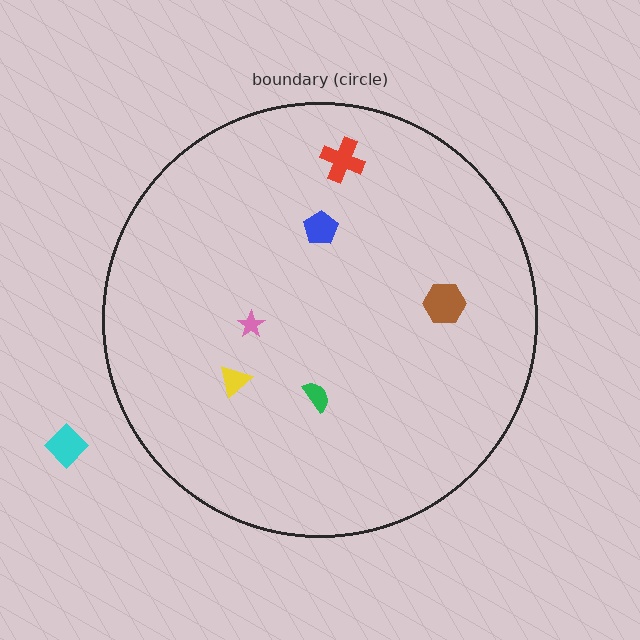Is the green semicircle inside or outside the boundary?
Inside.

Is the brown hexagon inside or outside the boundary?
Inside.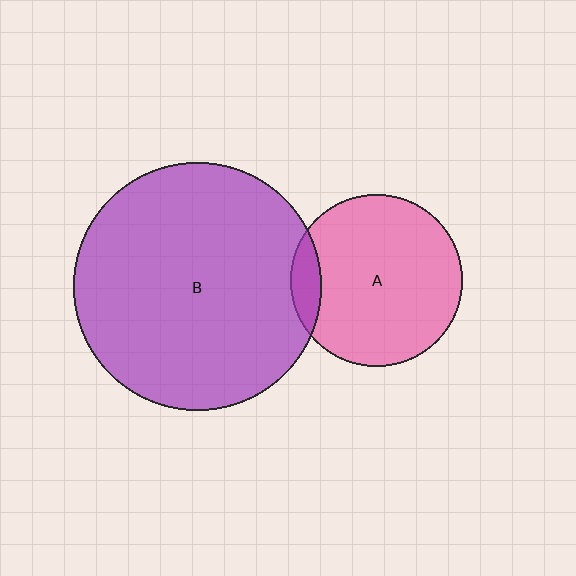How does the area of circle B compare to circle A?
Approximately 2.1 times.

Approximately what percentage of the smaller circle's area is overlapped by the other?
Approximately 10%.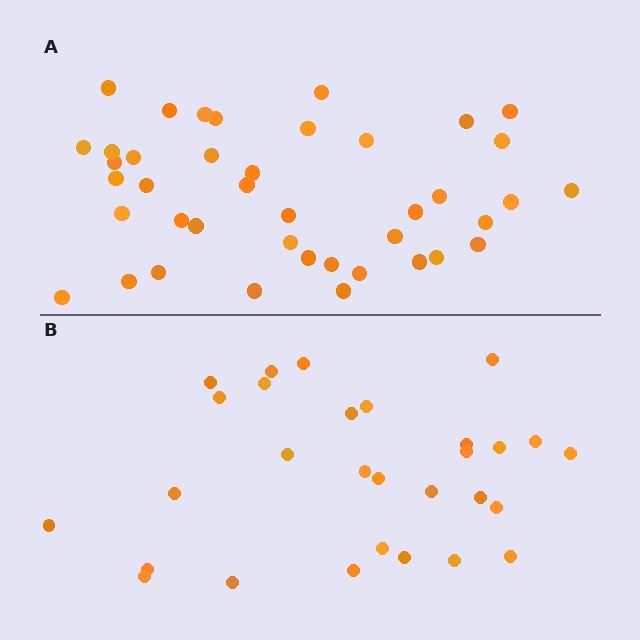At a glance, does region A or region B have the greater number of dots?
Region A (the top region) has more dots.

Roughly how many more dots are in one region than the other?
Region A has roughly 12 or so more dots than region B.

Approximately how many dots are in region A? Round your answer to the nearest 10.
About 40 dots. (The exact count is 41, which rounds to 40.)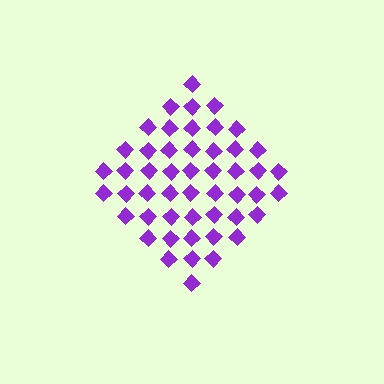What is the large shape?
The large shape is a diamond.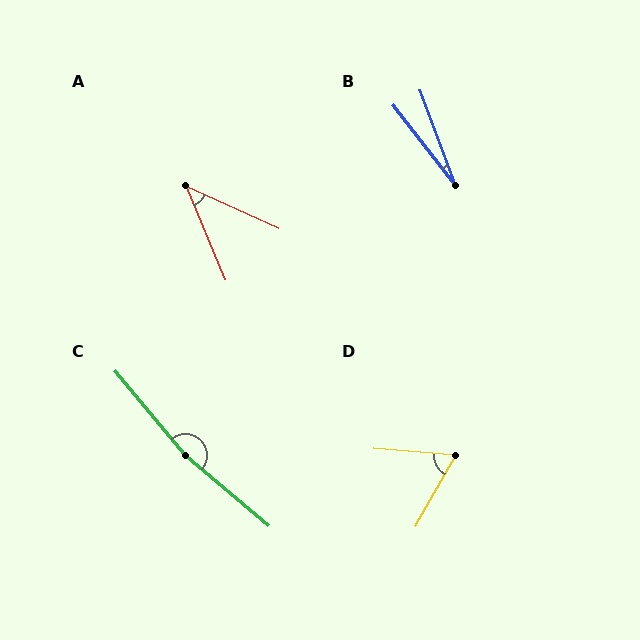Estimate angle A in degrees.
Approximately 43 degrees.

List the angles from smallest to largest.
B (18°), A (43°), D (65°), C (170°).